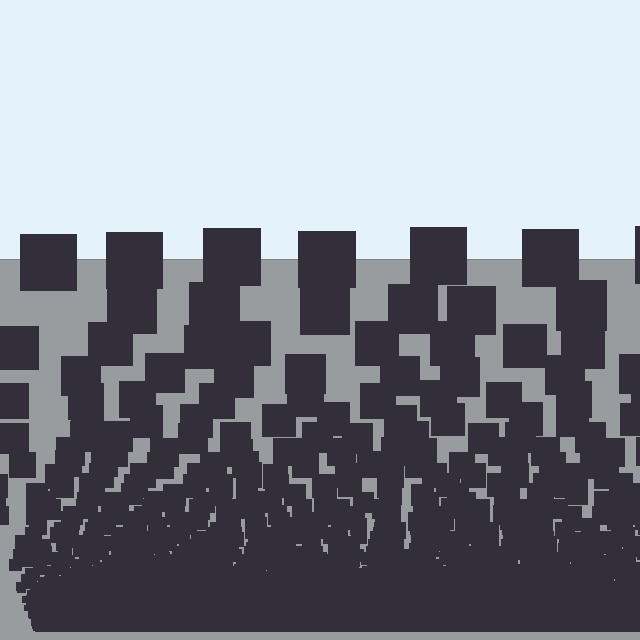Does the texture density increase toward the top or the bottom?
Density increases toward the bottom.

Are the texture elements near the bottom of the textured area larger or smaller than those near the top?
Smaller. The gradient is inverted — elements near the bottom are smaller and denser.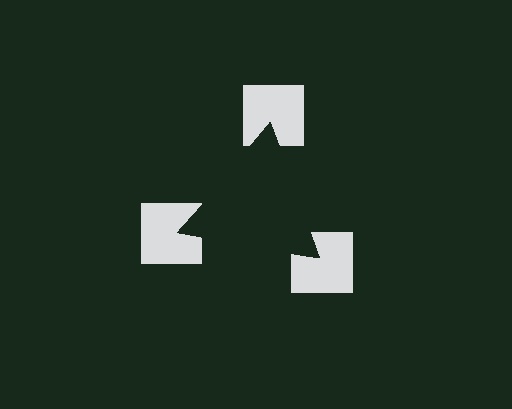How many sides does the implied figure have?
3 sides.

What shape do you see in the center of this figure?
An illusory triangle — its edges are inferred from the aligned wedge cuts in the notched squares, not physically drawn.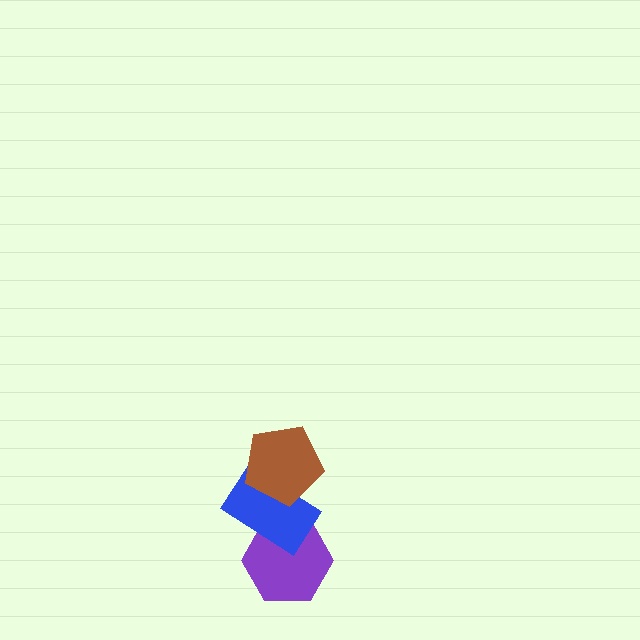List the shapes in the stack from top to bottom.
From top to bottom: the brown pentagon, the blue rectangle, the purple hexagon.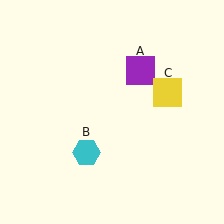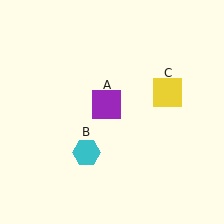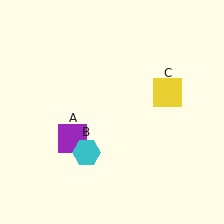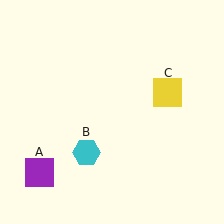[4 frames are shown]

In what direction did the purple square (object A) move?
The purple square (object A) moved down and to the left.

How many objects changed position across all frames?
1 object changed position: purple square (object A).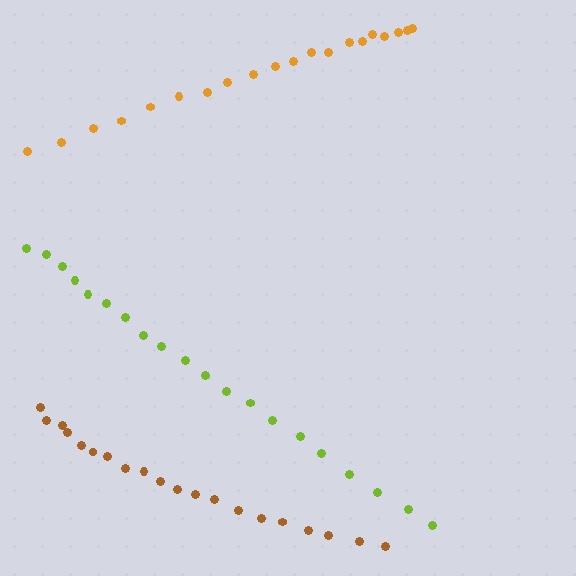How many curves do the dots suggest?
There are 3 distinct paths.